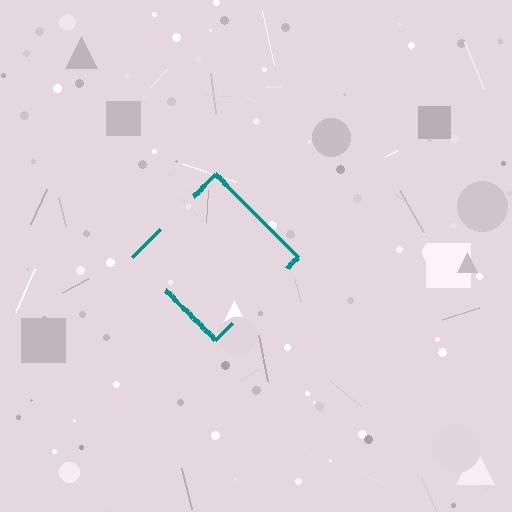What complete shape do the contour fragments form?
The contour fragments form a diamond.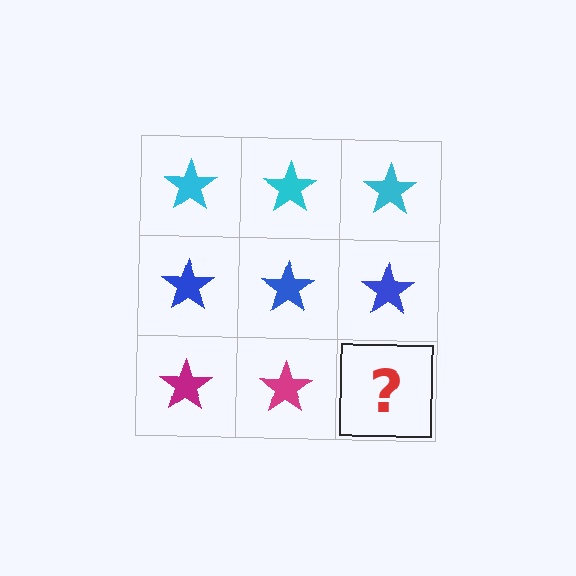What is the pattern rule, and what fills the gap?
The rule is that each row has a consistent color. The gap should be filled with a magenta star.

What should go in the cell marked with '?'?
The missing cell should contain a magenta star.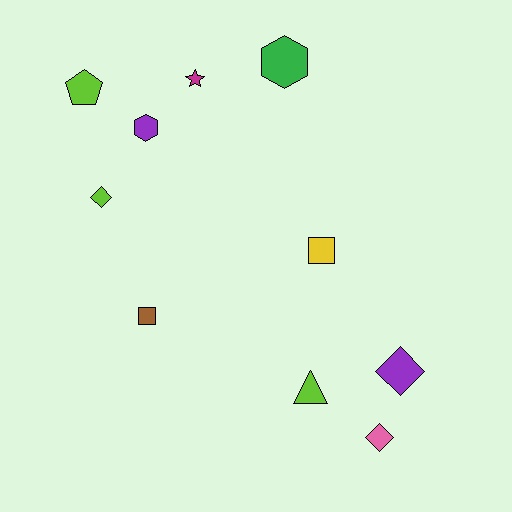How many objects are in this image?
There are 10 objects.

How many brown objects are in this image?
There is 1 brown object.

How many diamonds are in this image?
There are 3 diamonds.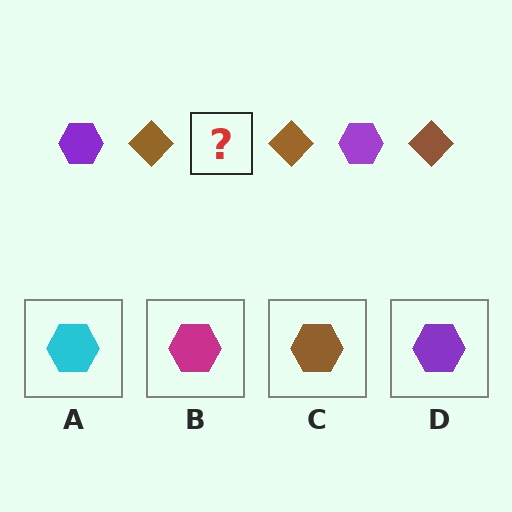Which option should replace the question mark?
Option D.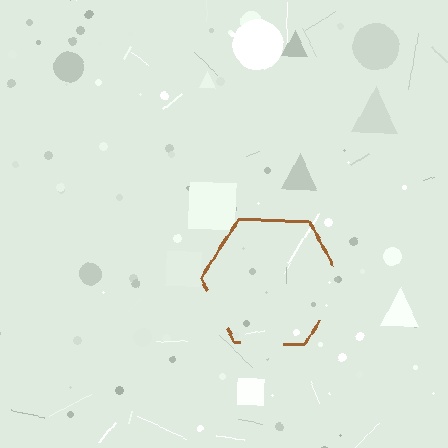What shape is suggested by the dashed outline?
The dashed outline suggests a hexagon.